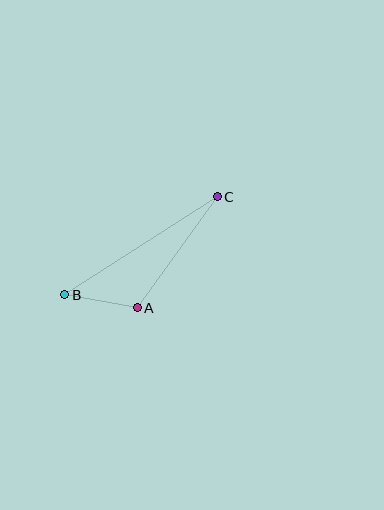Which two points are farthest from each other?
Points B and C are farthest from each other.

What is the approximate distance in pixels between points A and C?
The distance between A and C is approximately 136 pixels.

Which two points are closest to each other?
Points A and B are closest to each other.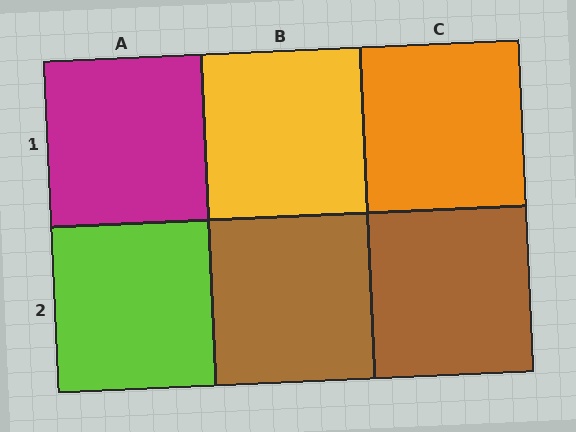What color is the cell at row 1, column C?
Orange.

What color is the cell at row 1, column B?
Yellow.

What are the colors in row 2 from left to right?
Lime, brown, brown.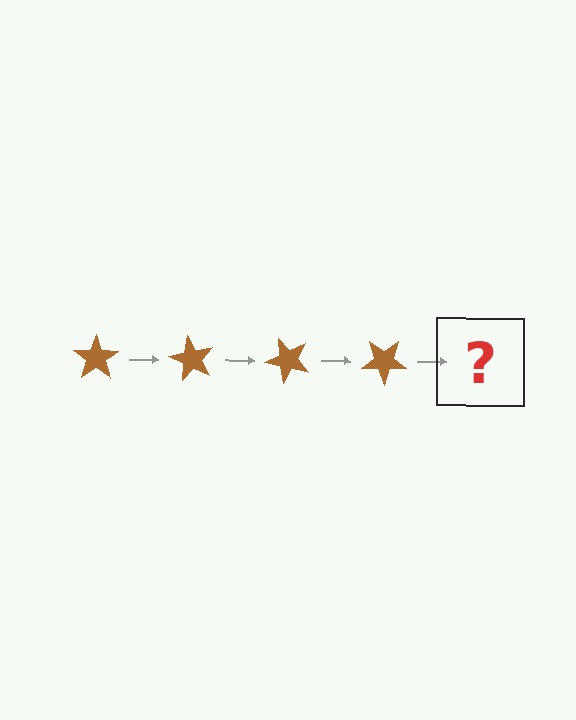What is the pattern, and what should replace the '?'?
The pattern is that the star rotates 60 degrees each step. The '?' should be a brown star rotated 240 degrees.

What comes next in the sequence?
The next element should be a brown star rotated 240 degrees.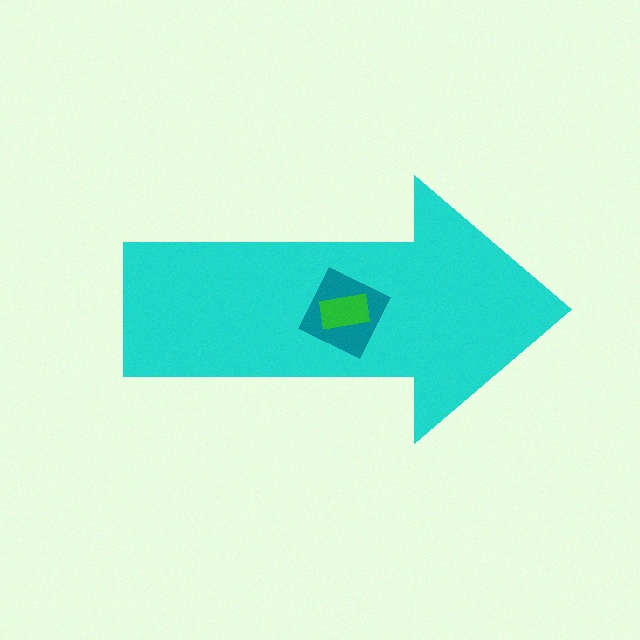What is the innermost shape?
The green rectangle.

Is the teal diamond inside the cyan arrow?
Yes.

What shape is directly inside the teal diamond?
The green rectangle.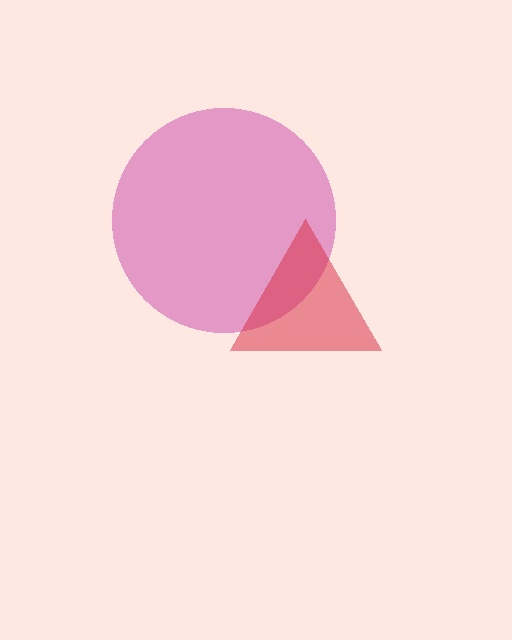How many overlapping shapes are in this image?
There are 2 overlapping shapes in the image.